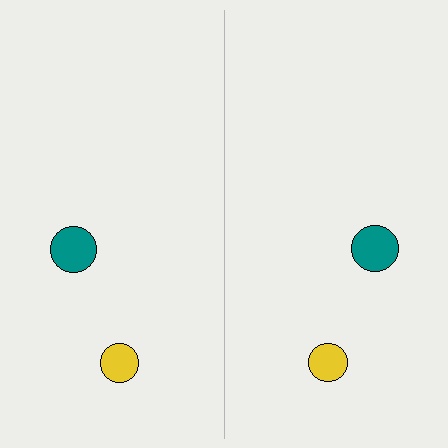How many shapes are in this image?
There are 4 shapes in this image.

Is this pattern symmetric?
Yes, this pattern has bilateral (reflection) symmetry.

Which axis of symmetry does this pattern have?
The pattern has a vertical axis of symmetry running through the center of the image.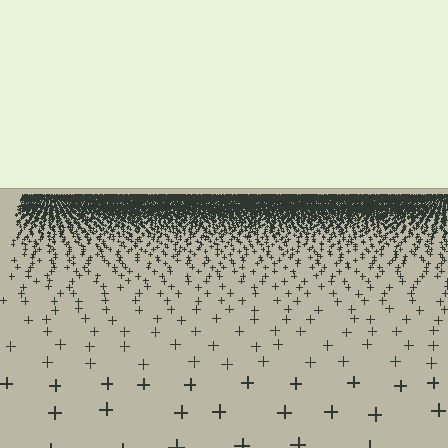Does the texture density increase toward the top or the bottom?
Density increases toward the top.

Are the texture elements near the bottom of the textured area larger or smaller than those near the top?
Larger. Near the bottom, elements are closer to the viewer and appear at a bigger on-screen size.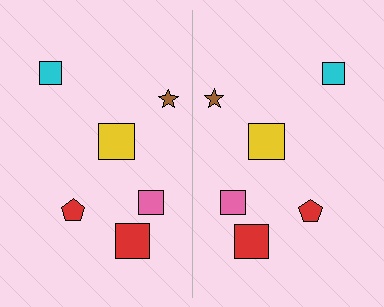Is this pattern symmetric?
Yes, this pattern has bilateral (reflection) symmetry.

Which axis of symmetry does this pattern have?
The pattern has a vertical axis of symmetry running through the center of the image.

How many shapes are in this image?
There are 12 shapes in this image.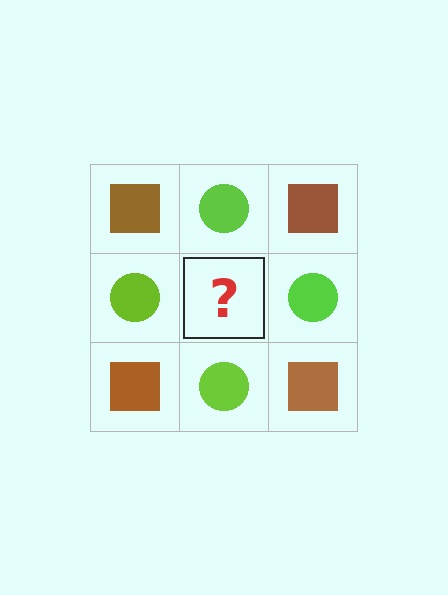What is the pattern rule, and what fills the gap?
The rule is that it alternates brown square and lime circle in a checkerboard pattern. The gap should be filled with a brown square.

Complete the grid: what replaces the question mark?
The question mark should be replaced with a brown square.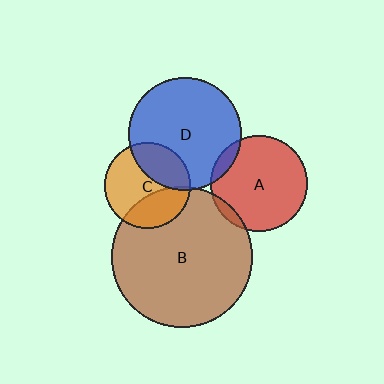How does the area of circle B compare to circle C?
Approximately 2.7 times.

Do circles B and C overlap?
Yes.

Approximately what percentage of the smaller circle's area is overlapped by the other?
Approximately 30%.